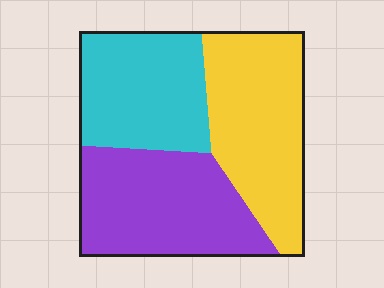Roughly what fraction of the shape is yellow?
Yellow takes up about three eighths (3/8) of the shape.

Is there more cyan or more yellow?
Yellow.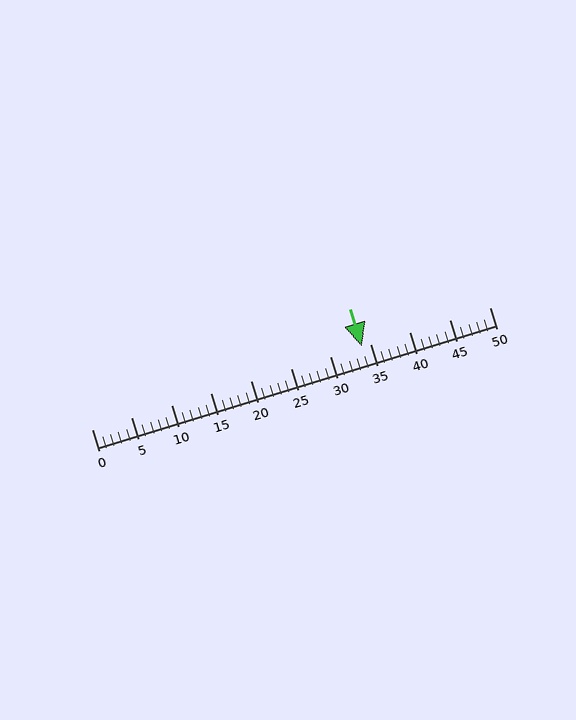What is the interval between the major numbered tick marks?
The major tick marks are spaced 5 units apart.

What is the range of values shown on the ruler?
The ruler shows values from 0 to 50.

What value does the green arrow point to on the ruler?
The green arrow points to approximately 34.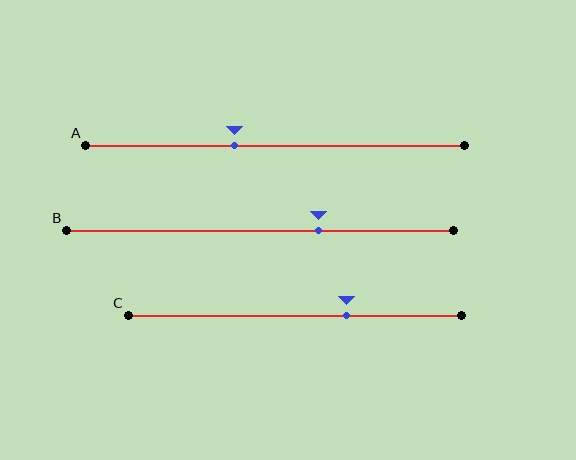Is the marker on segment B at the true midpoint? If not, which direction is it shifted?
No, the marker on segment B is shifted to the right by about 15% of the segment length.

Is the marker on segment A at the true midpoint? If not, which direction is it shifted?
No, the marker on segment A is shifted to the left by about 11% of the segment length.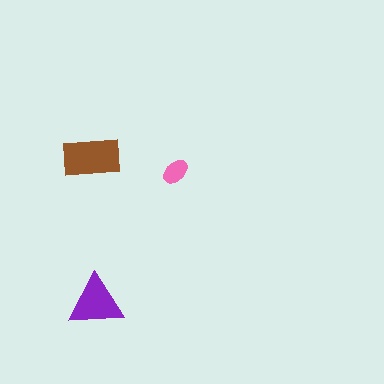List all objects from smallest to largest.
The pink ellipse, the purple triangle, the brown rectangle.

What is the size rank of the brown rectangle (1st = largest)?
1st.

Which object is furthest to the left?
The brown rectangle is leftmost.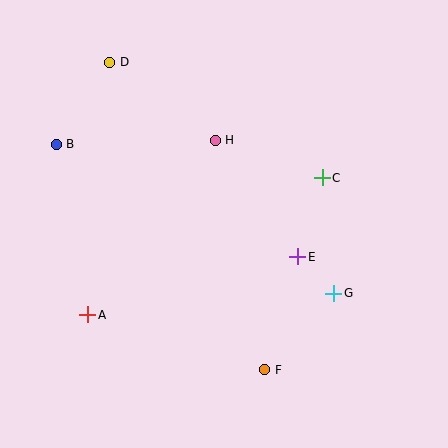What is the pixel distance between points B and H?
The distance between B and H is 159 pixels.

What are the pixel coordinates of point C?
Point C is at (322, 178).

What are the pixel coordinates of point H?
Point H is at (215, 140).